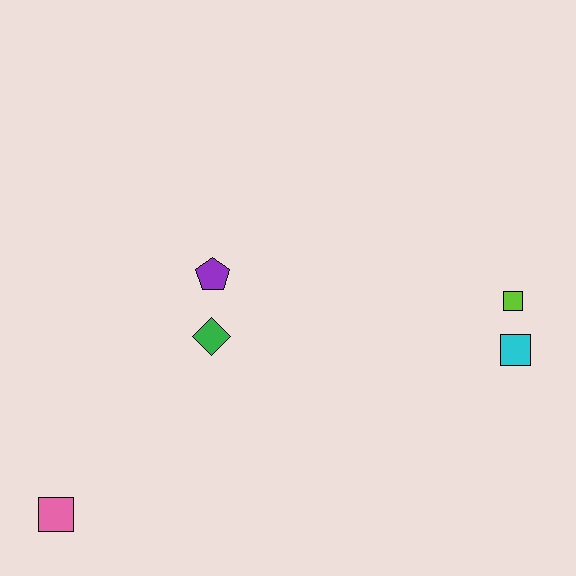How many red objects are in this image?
There are no red objects.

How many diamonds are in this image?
There is 1 diamond.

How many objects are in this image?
There are 5 objects.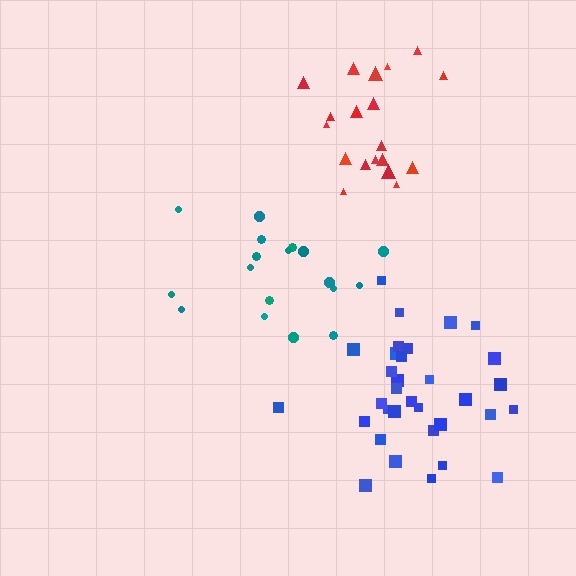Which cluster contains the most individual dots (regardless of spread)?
Blue (33).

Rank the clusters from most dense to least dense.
red, blue, teal.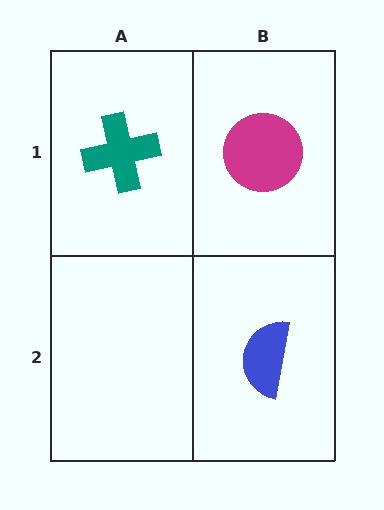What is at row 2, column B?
A blue semicircle.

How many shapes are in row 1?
2 shapes.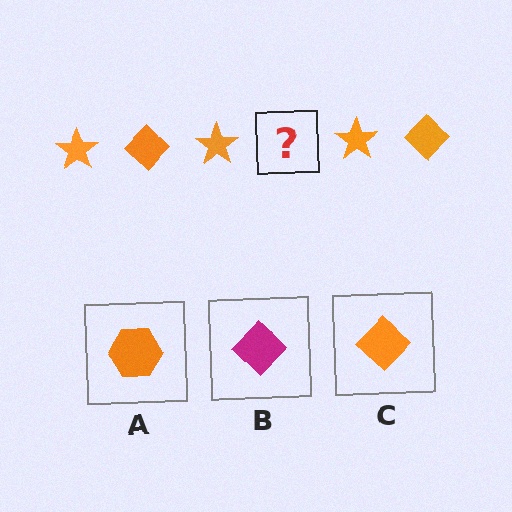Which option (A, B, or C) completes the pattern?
C.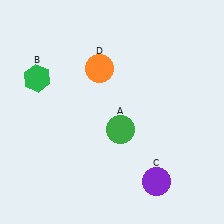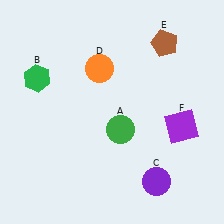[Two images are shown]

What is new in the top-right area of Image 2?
A brown pentagon (E) was added in the top-right area of Image 2.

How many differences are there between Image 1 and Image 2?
There are 2 differences between the two images.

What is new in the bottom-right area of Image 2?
A purple square (F) was added in the bottom-right area of Image 2.